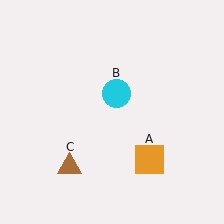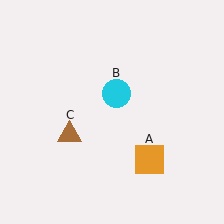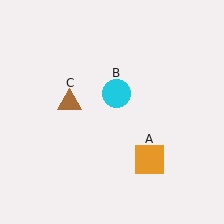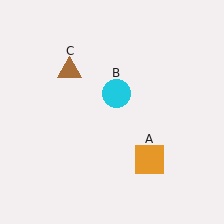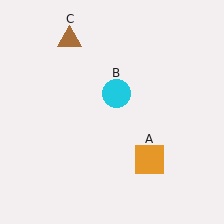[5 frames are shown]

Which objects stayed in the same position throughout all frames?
Orange square (object A) and cyan circle (object B) remained stationary.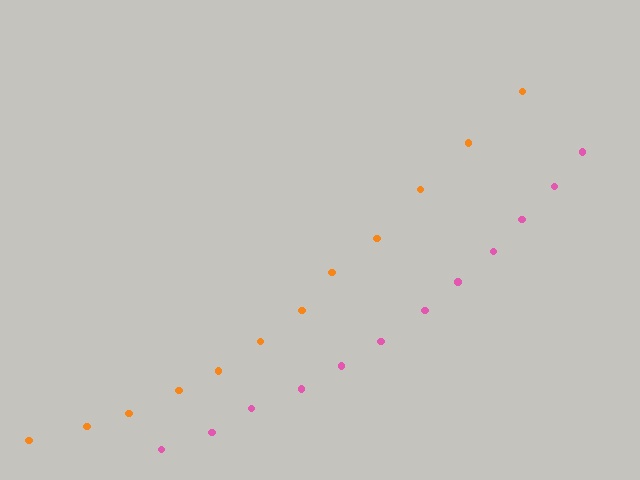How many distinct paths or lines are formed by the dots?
There are 2 distinct paths.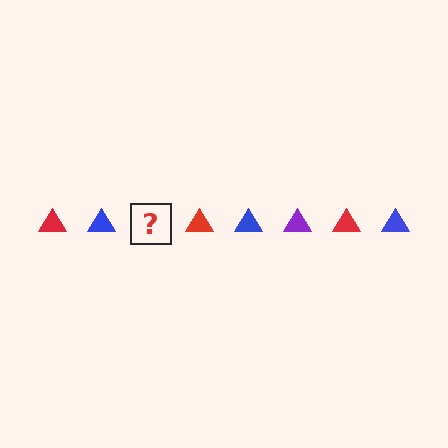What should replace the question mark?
The question mark should be replaced with a purple triangle.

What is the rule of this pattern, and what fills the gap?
The rule is that the pattern cycles through red, blue, purple triangles. The gap should be filled with a purple triangle.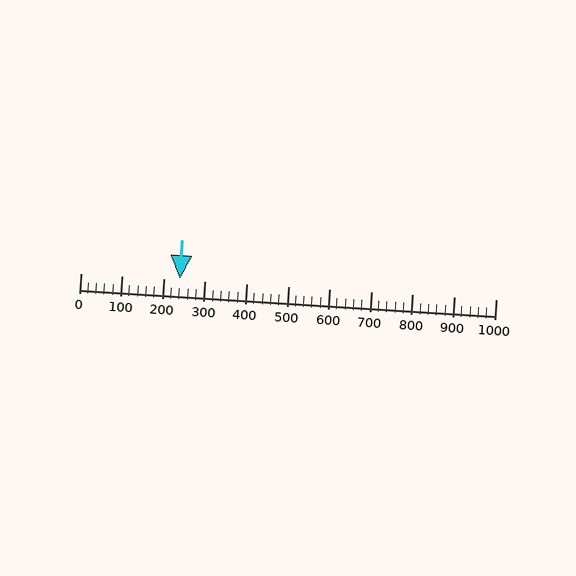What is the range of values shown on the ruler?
The ruler shows values from 0 to 1000.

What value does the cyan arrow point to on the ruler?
The cyan arrow points to approximately 240.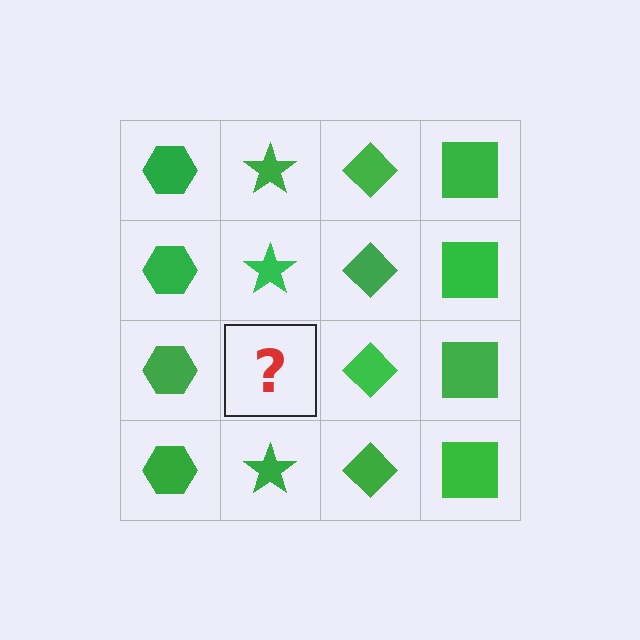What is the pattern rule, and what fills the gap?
The rule is that each column has a consistent shape. The gap should be filled with a green star.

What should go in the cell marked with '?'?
The missing cell should contain a green star.